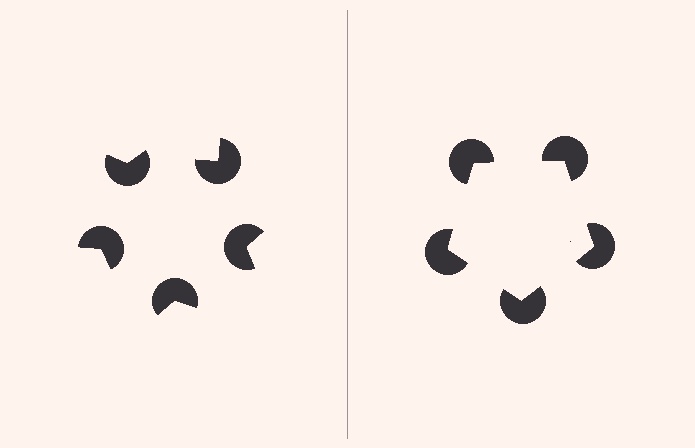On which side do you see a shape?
An illusory pentagon appears on the right side. On the left side the wedge cuts are rotated, so no coherent shape forms.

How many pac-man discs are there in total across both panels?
10 — 5 on each side.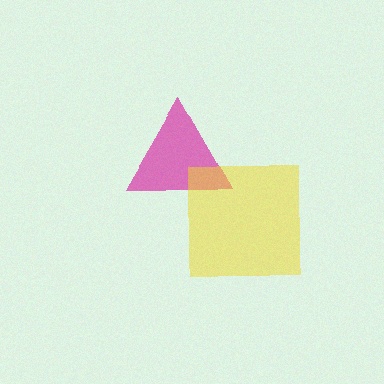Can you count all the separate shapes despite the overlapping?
Yes, there are 2 separate shapes.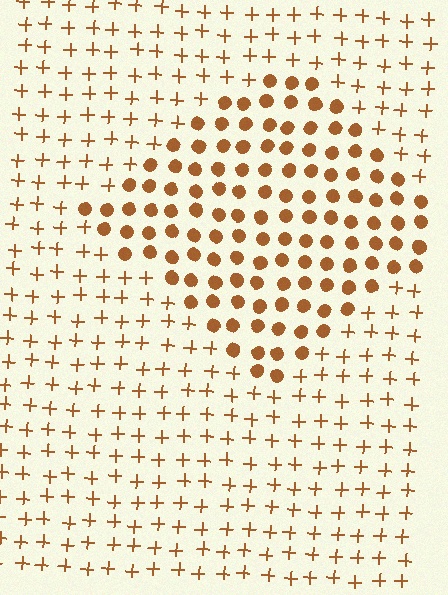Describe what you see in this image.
The image is filled with small brown elements arranged in a uniform grid. A diamond-shaped region contains circles, while the surrounding area contains plus signs. The boundary is defined purely by the change in element shape.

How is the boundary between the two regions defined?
The boundary is defined by a change in element shape: circles inside vs. plus signs outside. All elements share the same color and spacing.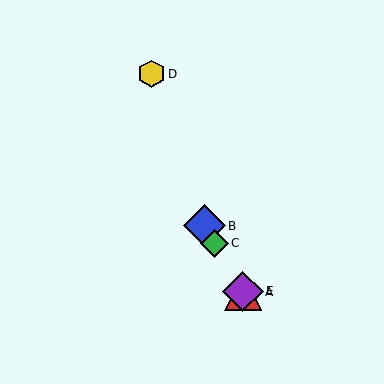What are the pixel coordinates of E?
Object E is at (243, 291).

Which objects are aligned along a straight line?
Objects A, B, C, E are aligned along a straight line.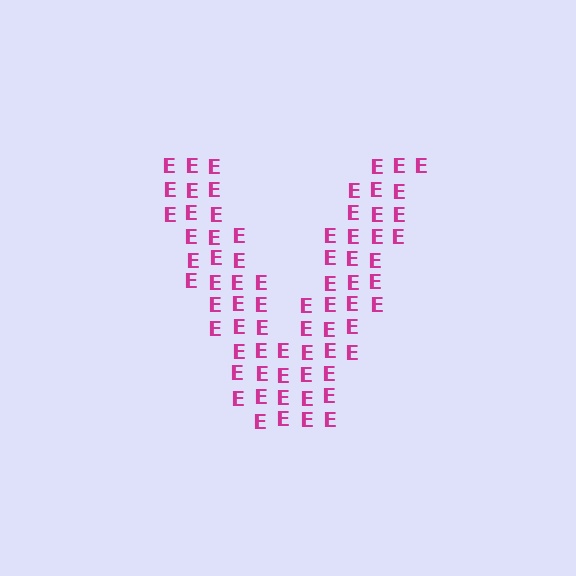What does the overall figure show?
The overall figure shows the letter V.